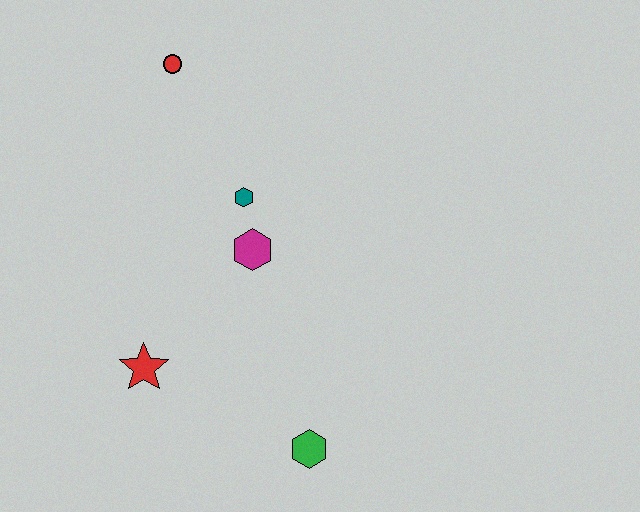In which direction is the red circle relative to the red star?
The red circle is above the red star.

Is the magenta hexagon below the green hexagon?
No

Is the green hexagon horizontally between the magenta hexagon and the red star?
No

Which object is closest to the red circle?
The teal hexagon is closest to the red circle.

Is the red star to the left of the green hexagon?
Yes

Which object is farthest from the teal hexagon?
The green hexagon is farthest from the teal hexagon.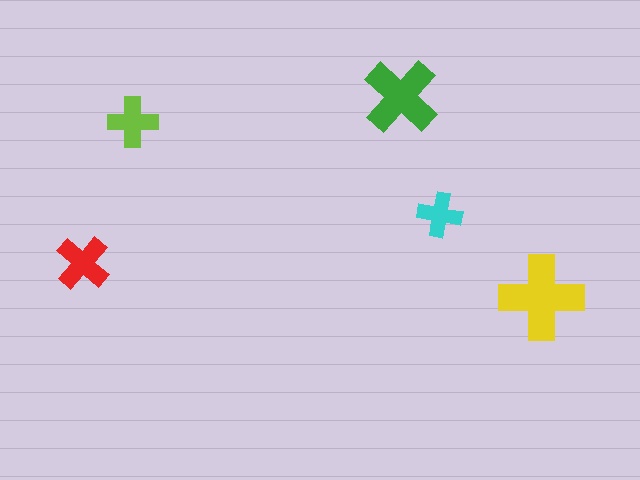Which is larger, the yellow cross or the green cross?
The yellow one.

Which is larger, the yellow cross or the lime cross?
The yellow one.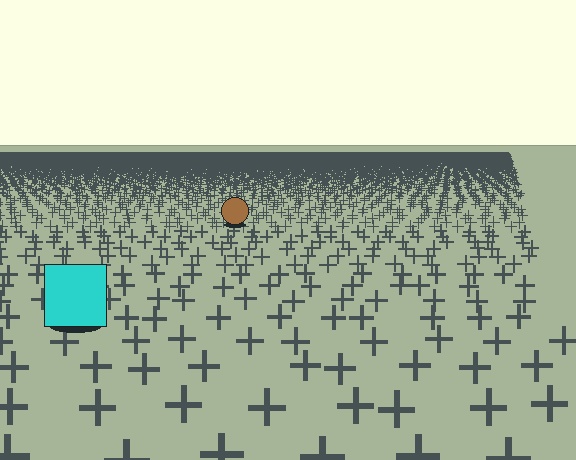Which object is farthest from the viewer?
The brown circle is farthest from the viewer. It appears smaller and the ground texture around it is denser.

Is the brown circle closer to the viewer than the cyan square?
No. The cyan square is closer — you can tell from the texture gradient: the ground texture is coarser near it.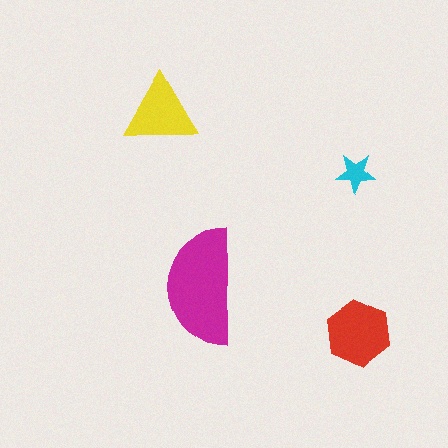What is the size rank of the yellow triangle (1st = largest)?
3rd.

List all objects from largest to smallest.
The magenta semicircle, the red hexagon, the yellow triangle, the cyan star.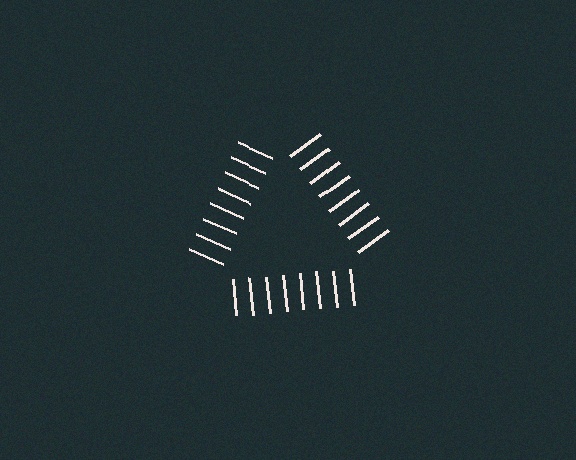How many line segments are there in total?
24 — 8 along each of the 3 edges.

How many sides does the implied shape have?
3 sides — the line-ends trace a triangle.